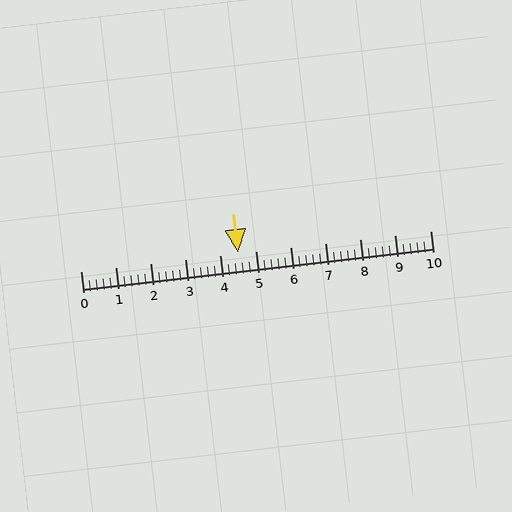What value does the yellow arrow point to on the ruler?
The yellow arrow points to approximately 4.5.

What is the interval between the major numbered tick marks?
The major tick marks are spaced 1 units apart.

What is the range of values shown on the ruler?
The ruler shows values from 0 to 10.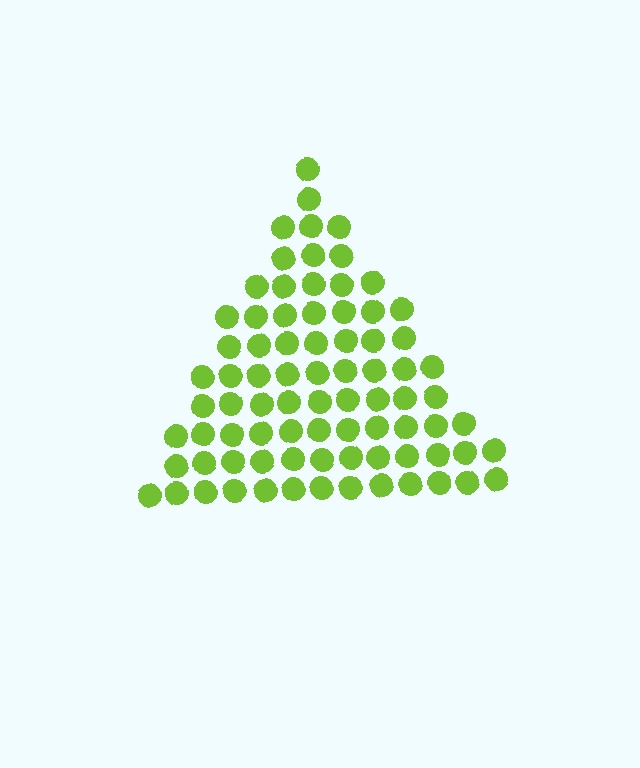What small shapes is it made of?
It is made of small circles.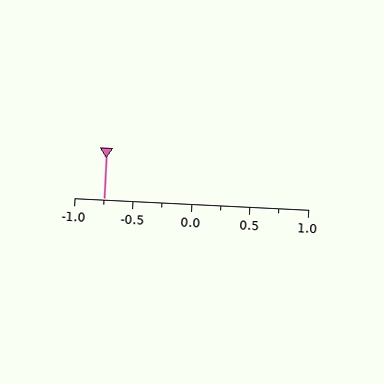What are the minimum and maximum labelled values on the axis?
The axis runs from -1.0 to 1.0.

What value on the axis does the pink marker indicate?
The marker indicates approximately -0.75.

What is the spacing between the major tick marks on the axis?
The major ticks are spaced 0.5 apart.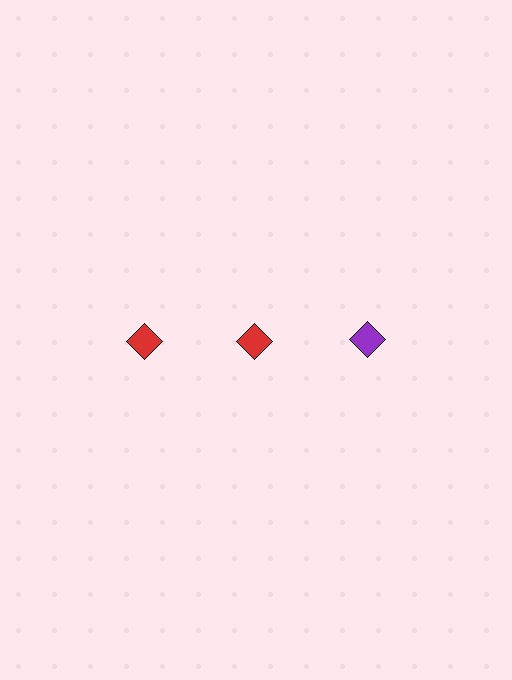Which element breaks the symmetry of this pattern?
The purple diamond in the top row, center column breaks the symmetry. All other shapes are red diamonds.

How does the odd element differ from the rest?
It has a different color: purple instead of red.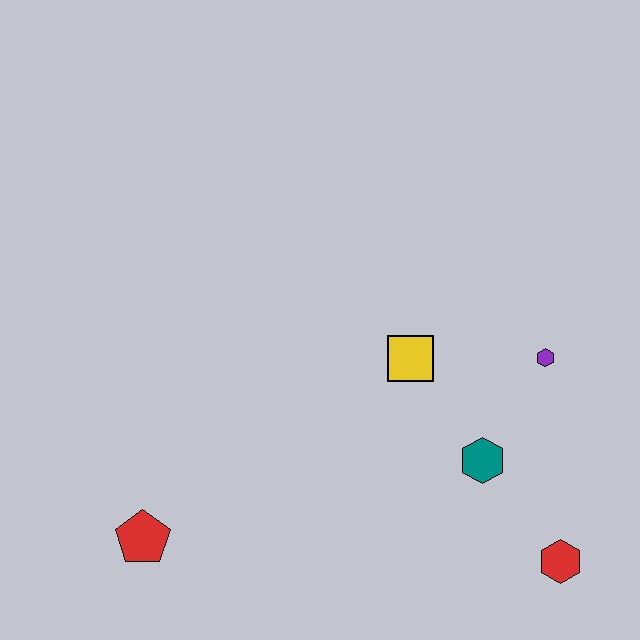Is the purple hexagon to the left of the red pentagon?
No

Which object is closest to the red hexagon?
The teal hexagon is closest to the red hexagon.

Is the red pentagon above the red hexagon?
Yes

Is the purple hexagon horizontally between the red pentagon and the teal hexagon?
No